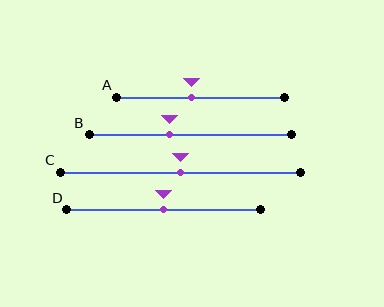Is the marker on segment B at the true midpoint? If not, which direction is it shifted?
No, the marker on segment B is shifted to the left by about 10% of the segment length.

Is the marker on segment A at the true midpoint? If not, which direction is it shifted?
No, the marker on segment A is shifted to the left by about 6% of the segment length.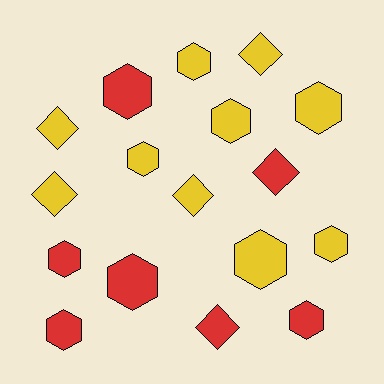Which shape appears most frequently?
Hexagon, with 11 objects.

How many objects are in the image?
There are 17 objects.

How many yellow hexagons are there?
There are 6 yellow hexagons.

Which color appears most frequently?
Yellow, with 10 objects.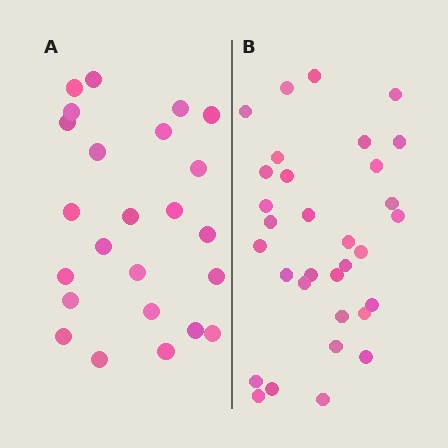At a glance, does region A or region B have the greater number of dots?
Region B (the right region) has more dots.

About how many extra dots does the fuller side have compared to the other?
Region B has roughly 8 or so more dots than region A.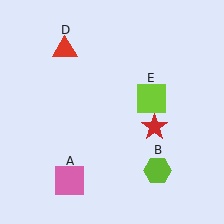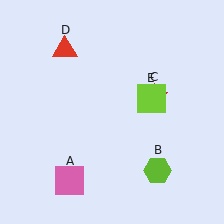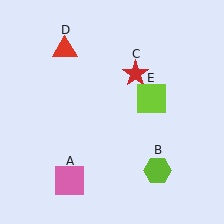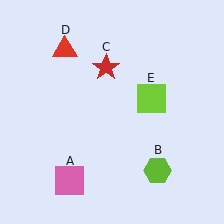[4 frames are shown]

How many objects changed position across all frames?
1 object changed position: red star (object C).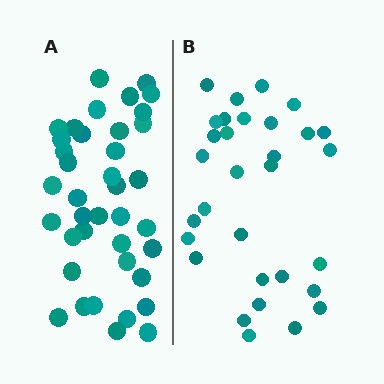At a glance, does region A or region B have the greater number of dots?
Region A (the left region) has more dots.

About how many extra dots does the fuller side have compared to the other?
Region A has roughly 8 or so more dots than region B.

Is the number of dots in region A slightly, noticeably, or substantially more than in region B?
Region A has noticeably more, but not dramatically so. The ratio is roughly 1.3 to 1.